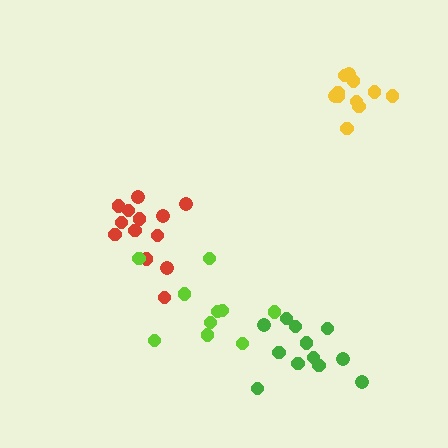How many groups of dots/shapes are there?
There are 4 groups.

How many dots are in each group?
Group 1: 13 dots, Group 2: 11 dots, Group 3: 12 dots, Group 4: 10 dots (46 total).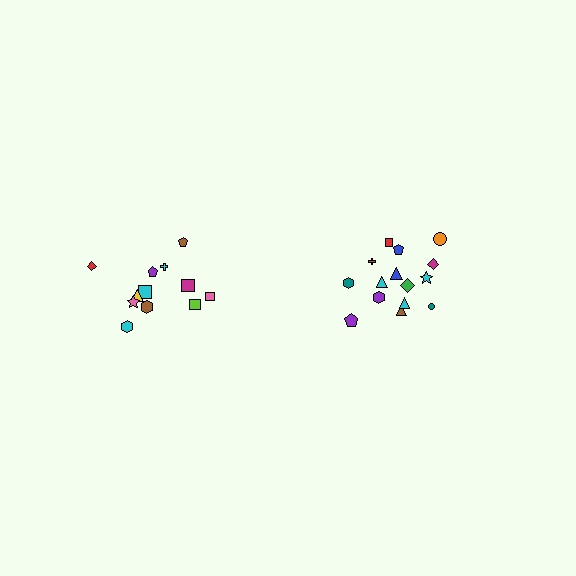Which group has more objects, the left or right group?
The right group.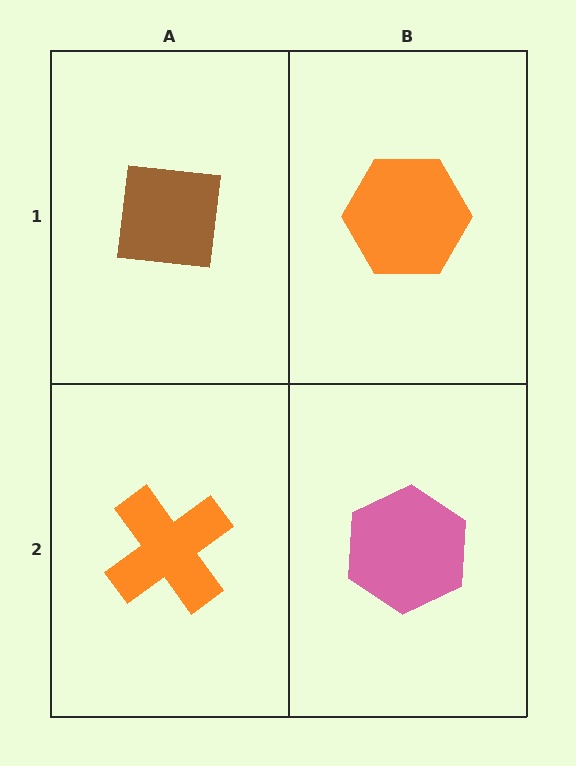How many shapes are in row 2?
2 shapes.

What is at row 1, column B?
An orange hexagon.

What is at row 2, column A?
An orange cross.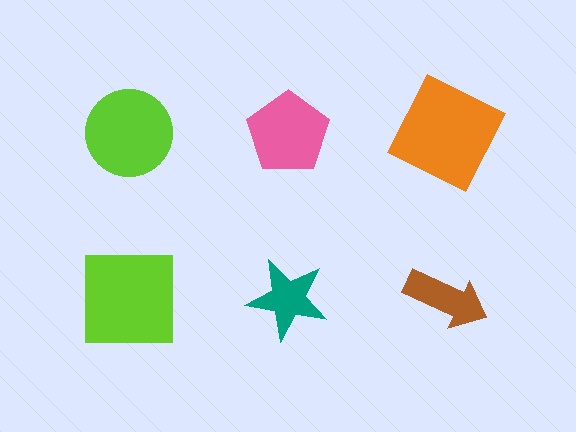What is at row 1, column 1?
A lime circle.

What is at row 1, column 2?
A pink pentagon.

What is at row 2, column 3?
A brown arrow.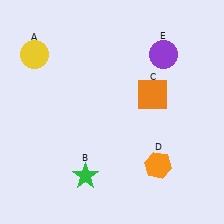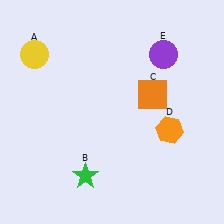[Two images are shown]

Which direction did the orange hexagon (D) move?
The orange hexagon (D) moved up.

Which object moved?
The orange hexagon (D) moved up.